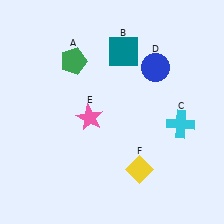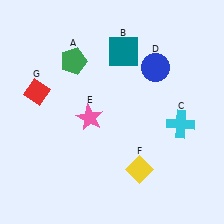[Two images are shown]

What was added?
A red diamond (G) was added in Image 2.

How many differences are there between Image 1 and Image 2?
There is 1 difference between the two images.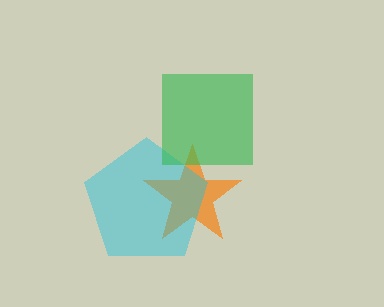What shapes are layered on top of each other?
The layered shapes are: an orange star, a cyan pentagon, a green square.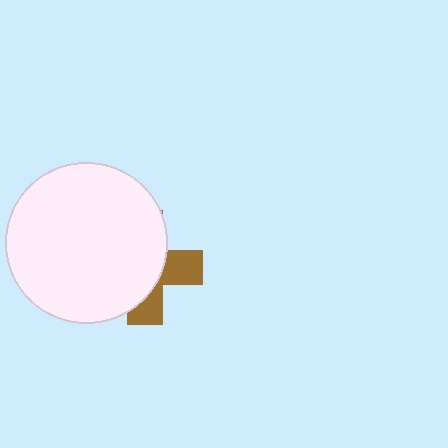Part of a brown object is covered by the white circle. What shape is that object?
It is a cross.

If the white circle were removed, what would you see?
You would see the complete brown cross.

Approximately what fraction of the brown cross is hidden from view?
Roughly 65% of the brown cross is hidden behind the white circle.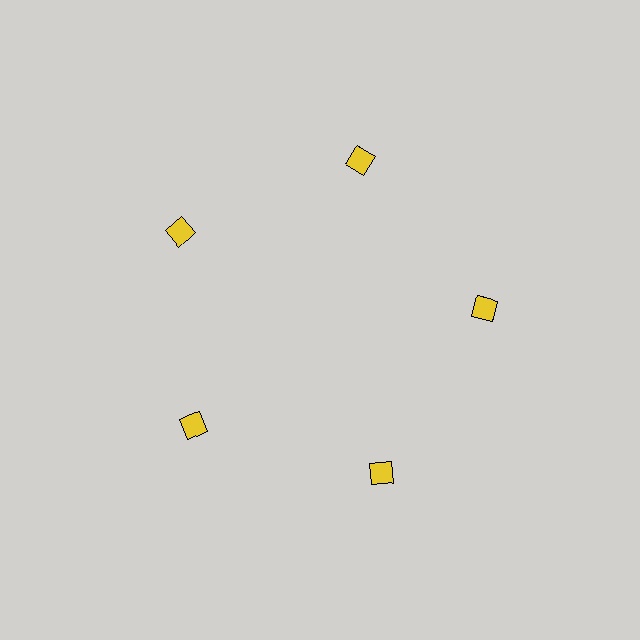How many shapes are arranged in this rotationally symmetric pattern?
There are 5 shapes, arranged in 5 groups of 1.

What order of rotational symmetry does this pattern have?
This pattern has 5-fold rotational symmetry.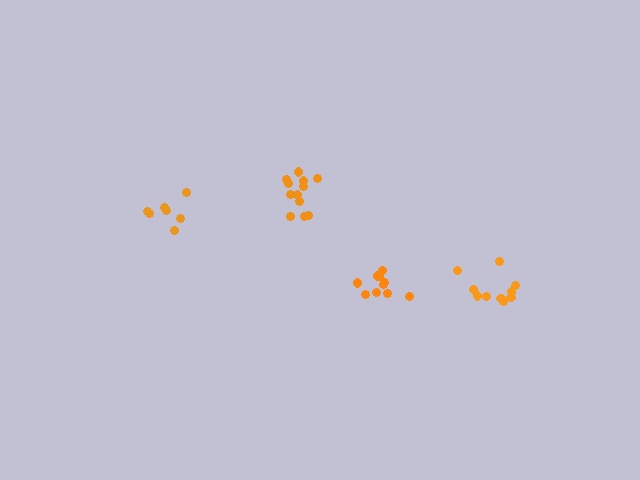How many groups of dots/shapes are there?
There are 4 groups.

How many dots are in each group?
Group 1: 10 dots, Group 2: 7 dots, Group 3: 12 dots, Group 4: 10 dots (39 total).